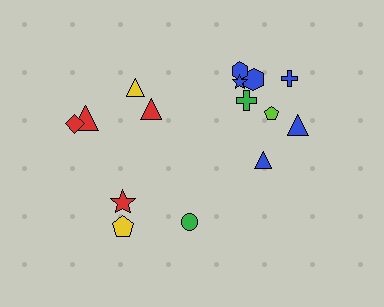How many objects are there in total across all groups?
There are 15 objects.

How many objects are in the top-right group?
There are 8 objects.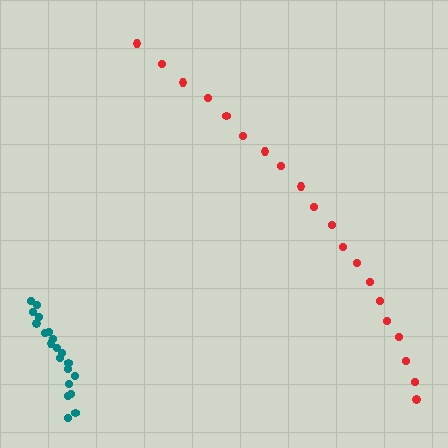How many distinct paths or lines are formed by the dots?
There are 2 distinct paths.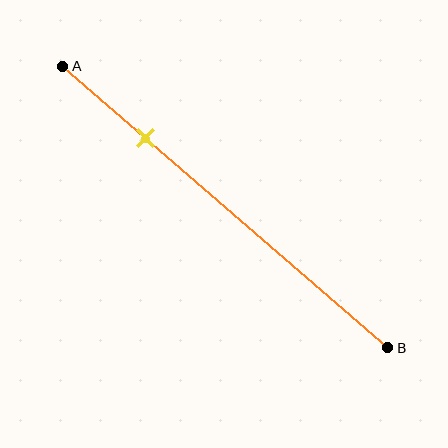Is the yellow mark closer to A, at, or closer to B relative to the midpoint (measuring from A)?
The yellow mark is closer to point A than the midpoint of segment AB.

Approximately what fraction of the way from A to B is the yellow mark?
The yellow mark is approximately 25% of the way from A to B.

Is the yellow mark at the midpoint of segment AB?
No, the mark is at about 25% from A, not at the 50% midpoint.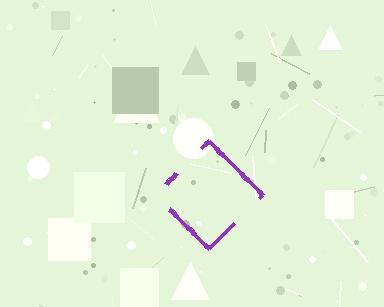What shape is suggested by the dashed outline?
The dashed outline suggests a diamond.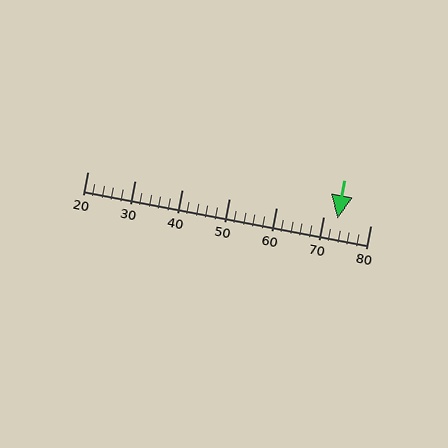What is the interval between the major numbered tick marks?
The major tick marks are spaced 10 units apart.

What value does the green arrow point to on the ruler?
The green arrow points to approximately 73.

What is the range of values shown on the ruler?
The ruler shows values from 20 to 80.